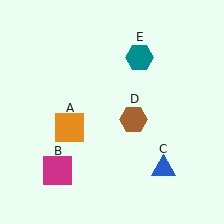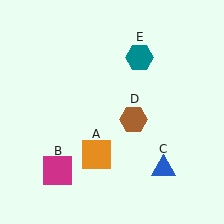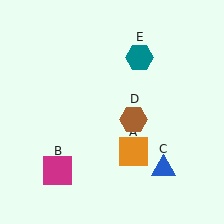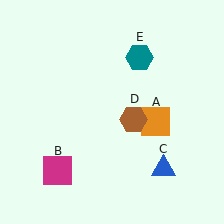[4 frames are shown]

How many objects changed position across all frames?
1 object changed position: orange square (object A).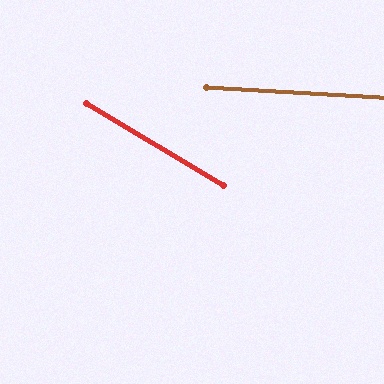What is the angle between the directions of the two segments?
Approximately 28 degrees.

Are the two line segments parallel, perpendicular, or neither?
Neither parallel nor perpendicular — they differ by about 28°.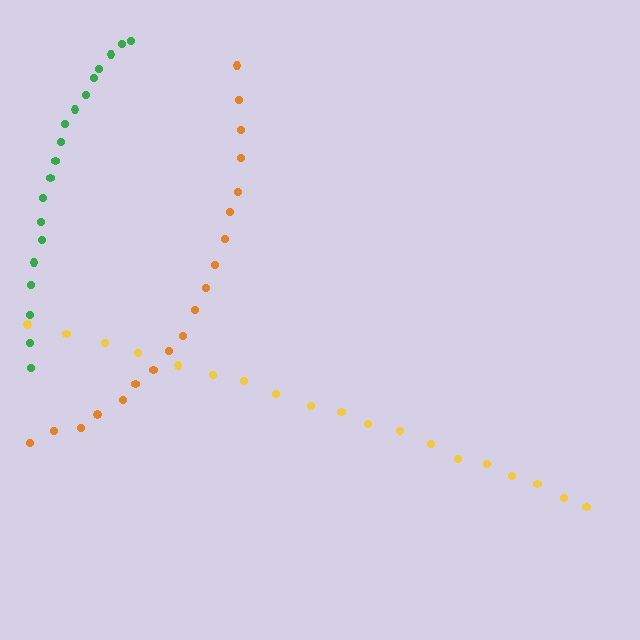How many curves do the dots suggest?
There are 3 distinct paths.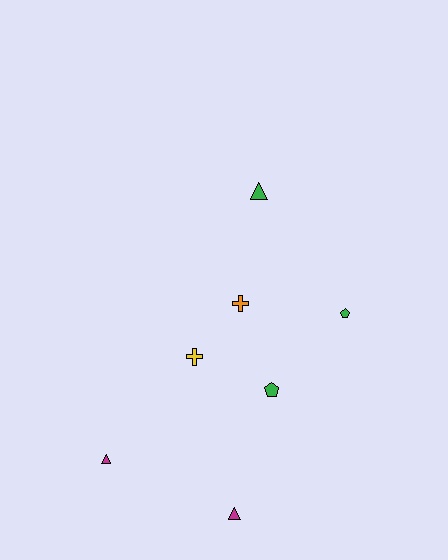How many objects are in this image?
There are 7 objects.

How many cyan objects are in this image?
There are no cyan objects.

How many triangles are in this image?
There are 3 triangles.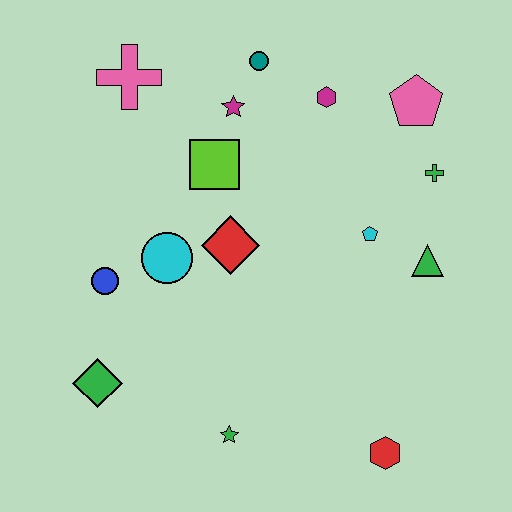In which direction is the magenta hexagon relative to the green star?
The magenta hexagon is above the green star.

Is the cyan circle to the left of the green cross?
Yes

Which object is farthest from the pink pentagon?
The green diamond is farthest from the pink pentagon.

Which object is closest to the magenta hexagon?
The teal circle is closest to the magenta hexagon.